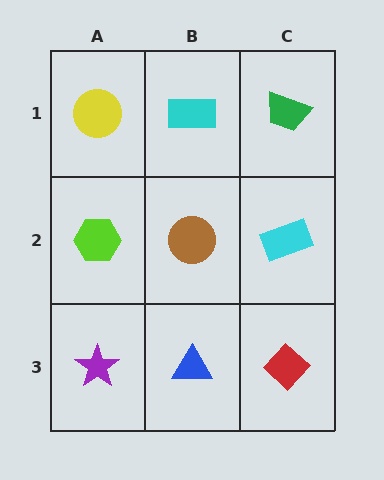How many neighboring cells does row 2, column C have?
3.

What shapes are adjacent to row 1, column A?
A lime hexagon (row 2, column A), a cyan rectangle (row 1, column B).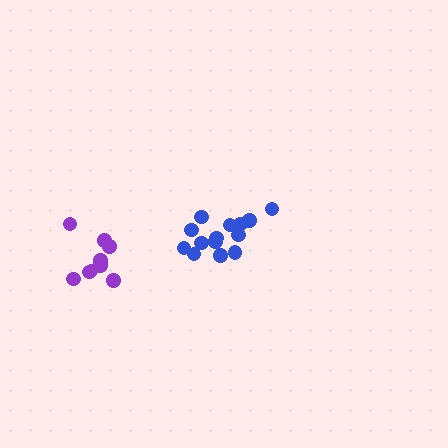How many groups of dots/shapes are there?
There are 2 groups.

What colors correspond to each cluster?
The clusters are colored: blue, purple.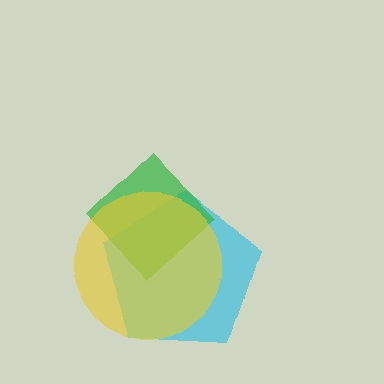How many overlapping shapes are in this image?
There are 3 overlapping shapes in the image.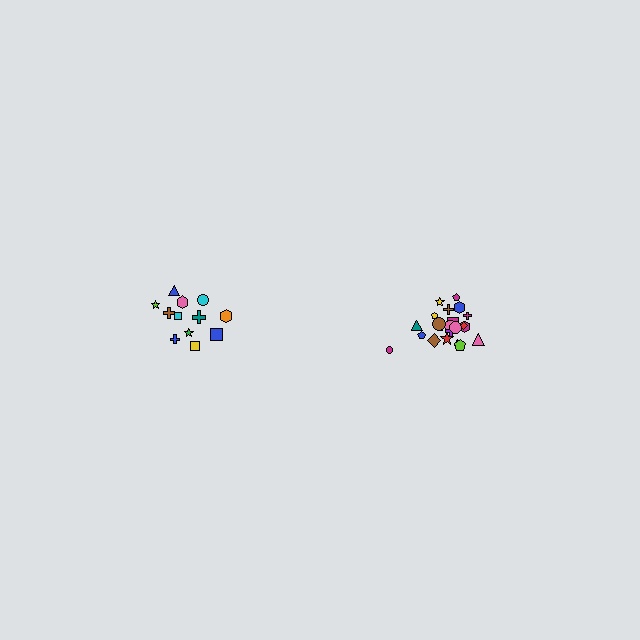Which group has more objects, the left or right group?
The right group.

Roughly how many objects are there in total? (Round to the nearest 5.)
Roughly 35 objects in total.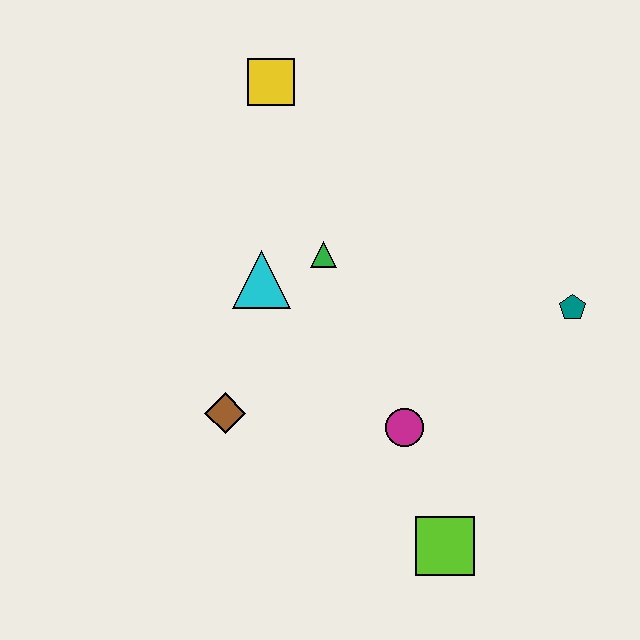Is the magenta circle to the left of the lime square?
Yes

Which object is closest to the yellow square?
The green triangle is closest to the yellow square.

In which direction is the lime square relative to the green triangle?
The lime square is below the green triangle.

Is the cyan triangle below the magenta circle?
No